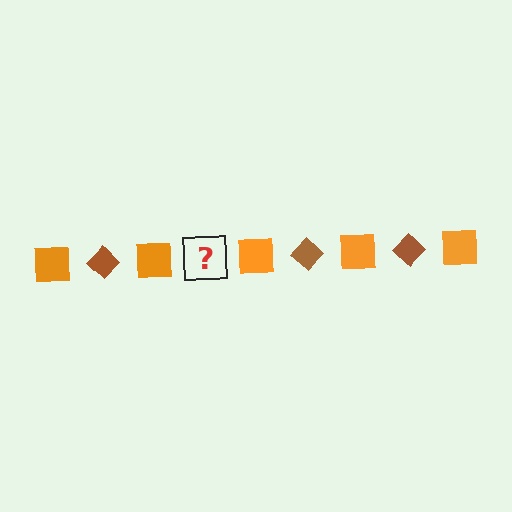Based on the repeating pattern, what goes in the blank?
The blank should be a brown diamond.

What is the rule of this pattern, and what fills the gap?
The rule is that the pattern alternates between orange square and brown diamond. The gap should be filled with a brown diamond.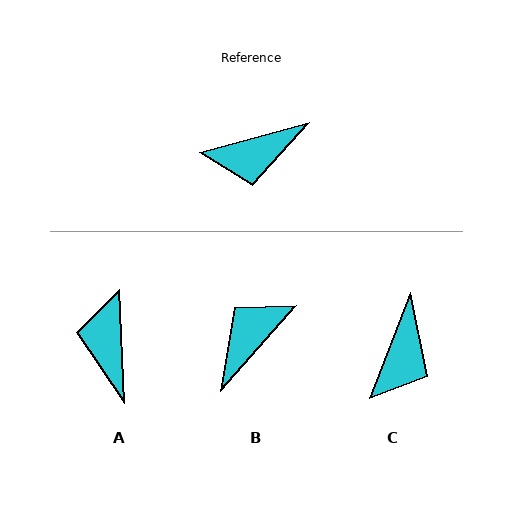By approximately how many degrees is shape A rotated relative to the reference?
Approximately 103 degrees clockwise.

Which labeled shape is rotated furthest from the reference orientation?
B, about 146 degrees away.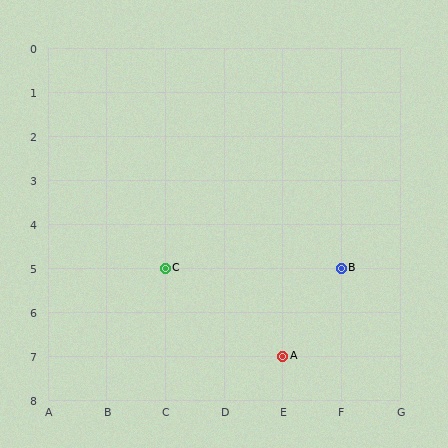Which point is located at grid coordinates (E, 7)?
Point A is at (E, 7).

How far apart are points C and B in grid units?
Points C and B are 3 columns apart.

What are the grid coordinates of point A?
Point A is at grid coordinates (E, 7).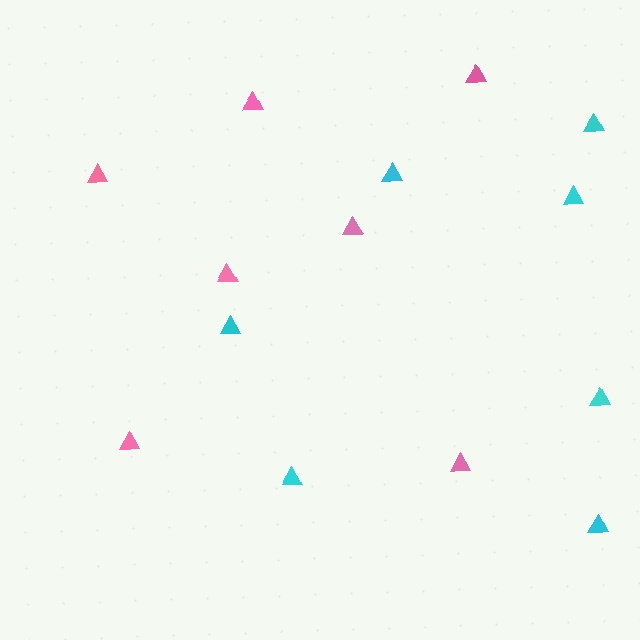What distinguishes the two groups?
There are 2 groups: one group of pink triangles (7) and one group of cyan triangles (7).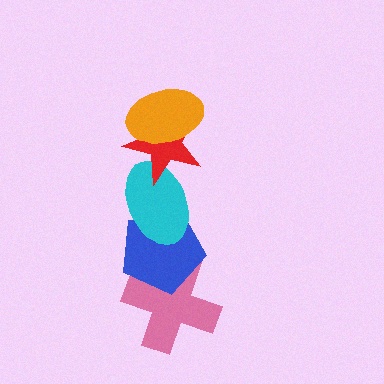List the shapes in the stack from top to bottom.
From top to bottom: the orange ellipse, the red star, the cyan ellipse, the blue pentagon, the pink cross.